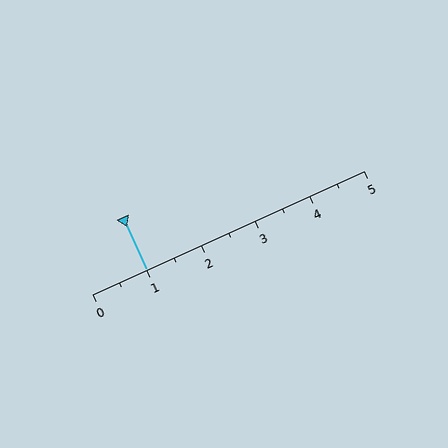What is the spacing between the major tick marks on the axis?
The major ticks are spaced 1 apart.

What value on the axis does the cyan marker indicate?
The marker indicates approximately 1.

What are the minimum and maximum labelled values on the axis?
The axis runs from 0 to 5.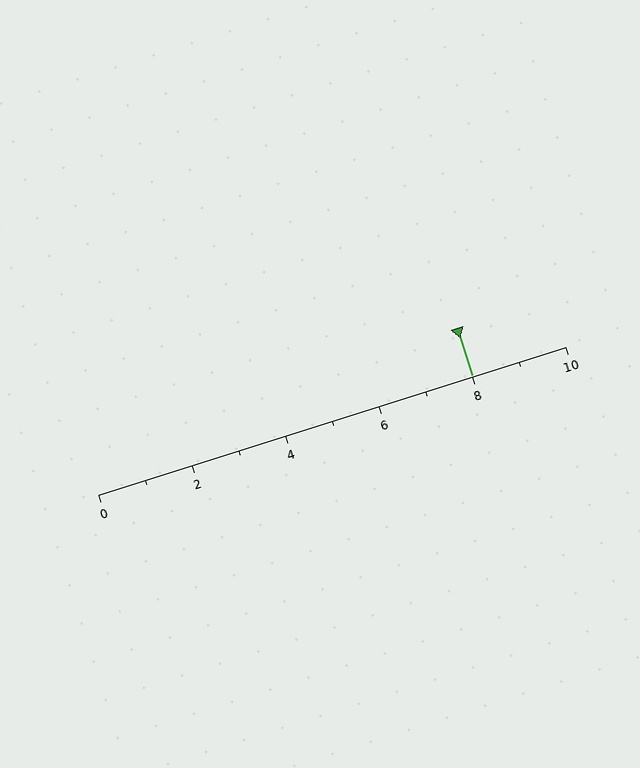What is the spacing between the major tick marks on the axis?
The major ticks are spaced 2 apart.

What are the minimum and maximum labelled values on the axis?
The axis runs from 0 to 10.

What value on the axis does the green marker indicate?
The marker indicates approximately 8.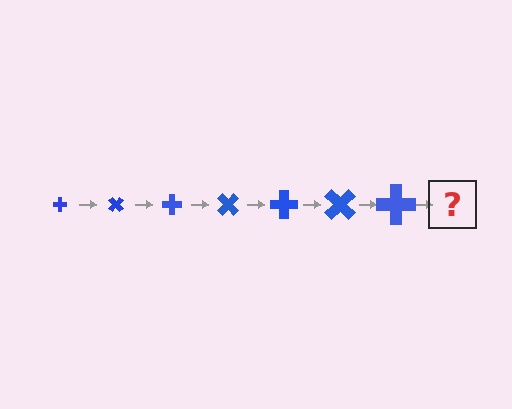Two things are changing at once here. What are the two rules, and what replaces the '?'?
The two rules are that the cross grows larger each step and it rotates 45 degrees each step. The '?' should be a cross, larger than the previous one and rotated 315 degrees from the start.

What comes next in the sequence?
The next element should be a cross, larger than the previous one and rotated 315 degrees from the start.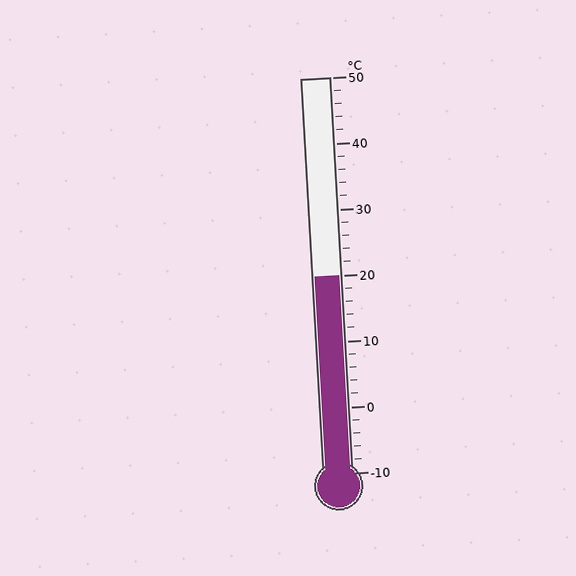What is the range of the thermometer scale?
The thermometer scale ranges from -10°C to 50°C.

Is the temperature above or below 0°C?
The temperature is above 0°C.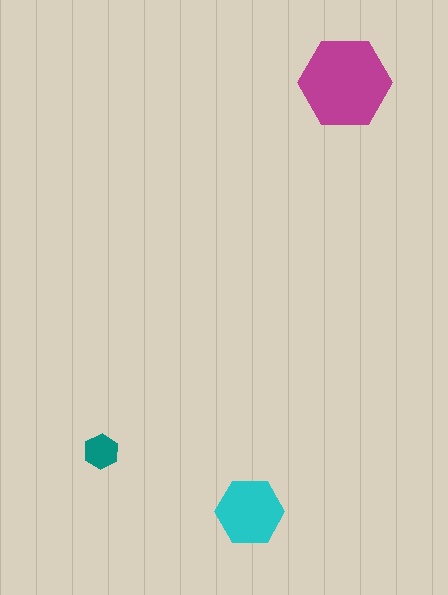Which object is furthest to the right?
The magenta hexagon is rightmost.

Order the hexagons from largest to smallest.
the magenta one, the cyan one, the teal one.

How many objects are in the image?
There are 3 objects in the image.